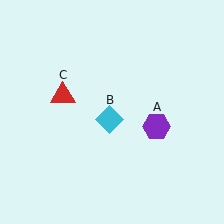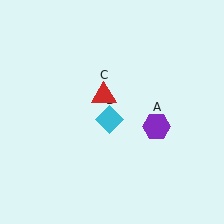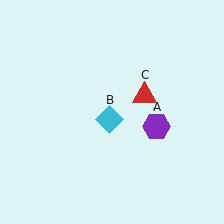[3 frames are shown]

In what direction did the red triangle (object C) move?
The red triangle (object C) moved right.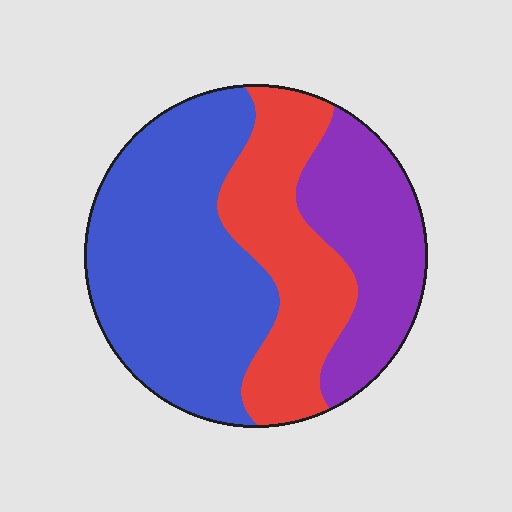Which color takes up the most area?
Blue, at roughly 45%.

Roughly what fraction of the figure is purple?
Purple takes up about one quarter (1/4) of the figure.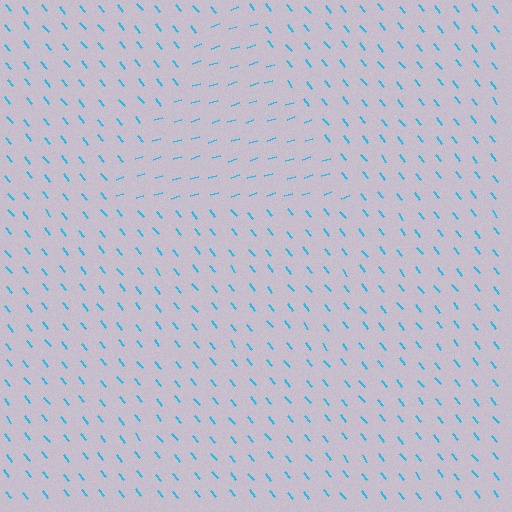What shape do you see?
I see a triangle.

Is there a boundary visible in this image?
Yes, there is a texture boundary formed by a change in line orientation.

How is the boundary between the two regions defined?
The boundary is defined purely by a change in line orientation (approximately 69 degrees difference). All lines are the same color and thickness.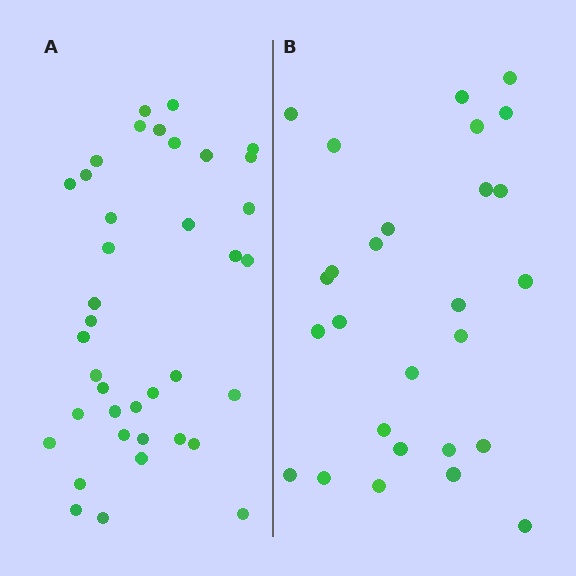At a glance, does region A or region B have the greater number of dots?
Region A (the left region) has more dots.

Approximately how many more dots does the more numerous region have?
Region A has roughly 12 or so more dots than region B.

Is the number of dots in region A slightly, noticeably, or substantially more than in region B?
Region A has noticeably more, but not dramatically so. The ratio is roughly 1.4 to 1.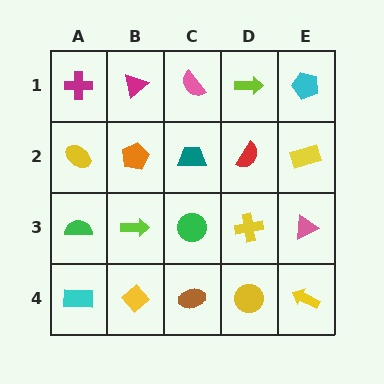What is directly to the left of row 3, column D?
A green circle.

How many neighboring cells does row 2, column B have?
4.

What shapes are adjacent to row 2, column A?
A magenta cross (row 1, column A), a green semicircle (row 3, column A), an orange pentagon (row 2, column B).